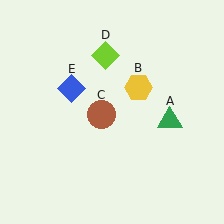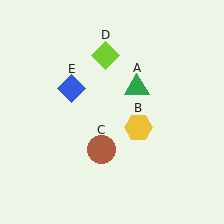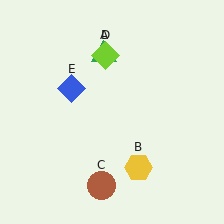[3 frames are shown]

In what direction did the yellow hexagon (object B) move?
The yellow hexagon (object B) moved down.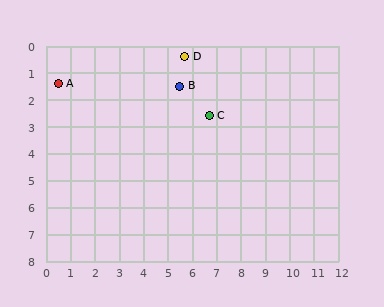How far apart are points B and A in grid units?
Points B and A are about 5.0 grid units apart.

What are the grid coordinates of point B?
Point B is at approximately (5.5, 1.5).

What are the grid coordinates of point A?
Point A is at approximately (0.5, 1.4).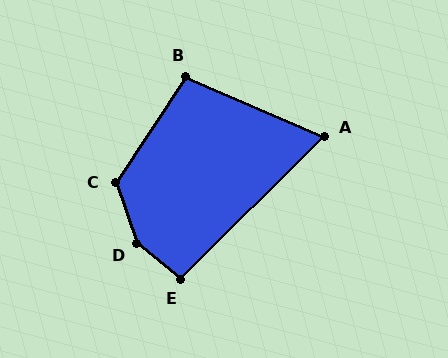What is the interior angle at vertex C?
Approximately 127 degrees (obtuse).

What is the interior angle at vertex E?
Approximately 97 degrees (obtuse).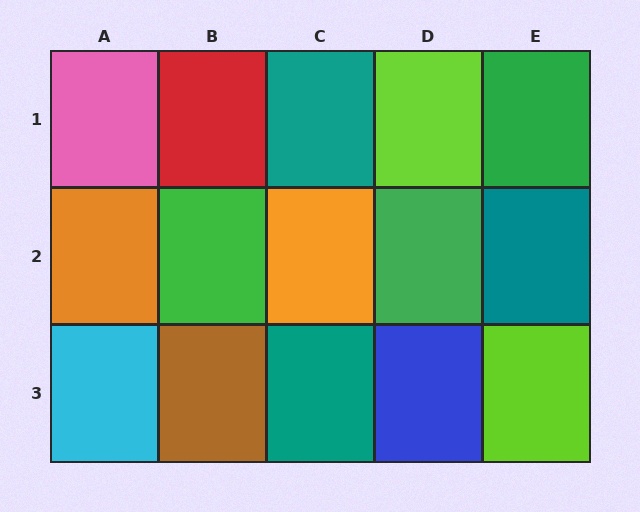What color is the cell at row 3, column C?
Teal.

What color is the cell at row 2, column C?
Orange.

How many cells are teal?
3 cells are teal.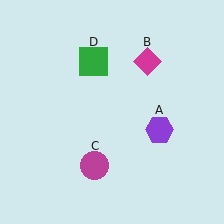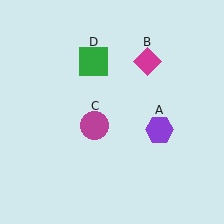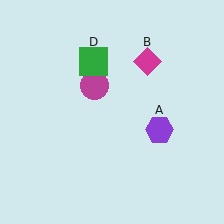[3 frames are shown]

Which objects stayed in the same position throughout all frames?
Purple hexagon (object A) and magenta diamond (object B) and green square (object D) remained stationary.